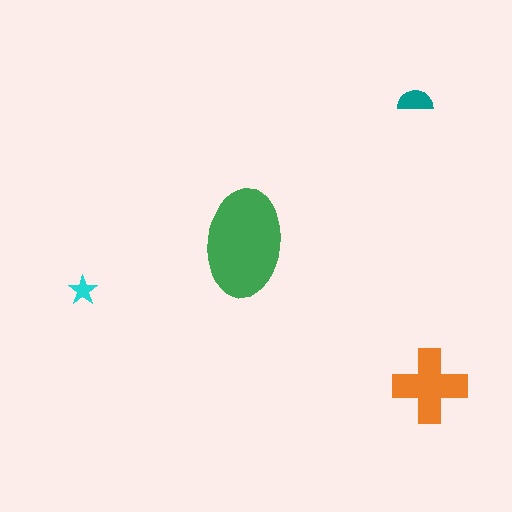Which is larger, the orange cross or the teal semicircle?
The orange cross.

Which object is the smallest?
The cyan star.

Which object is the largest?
The green ellipse.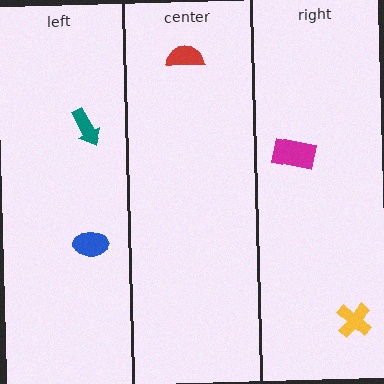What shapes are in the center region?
The red semicircle.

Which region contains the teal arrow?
The left region.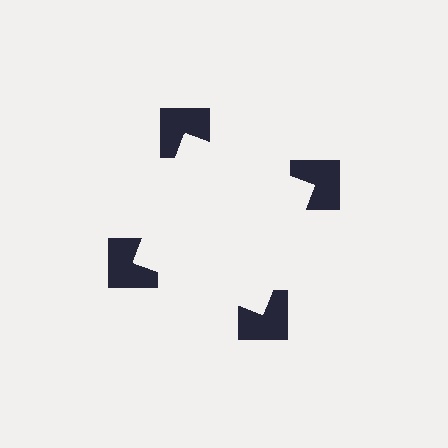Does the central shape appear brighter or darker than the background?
It typically appears slightly brighter than the background, even though no actual brightness change is drawn.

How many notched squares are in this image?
There are 4 — one at each vertex of the illusory square.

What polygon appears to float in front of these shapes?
An illusory square — its edges are inferred from the aligned wedge cuts in the notched squares, not physically drawn.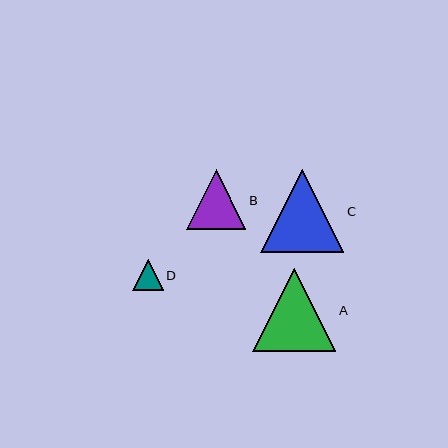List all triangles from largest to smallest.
From largest to smallest: A, C, B, D.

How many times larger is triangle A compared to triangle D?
Triangle A is approximately 2.7 times the size of triangle D.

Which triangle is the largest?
Triangle A is the largest with a size of approximately 83 pixels.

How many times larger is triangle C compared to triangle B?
Triangle C is approximately 1.4 times the size of triangle B.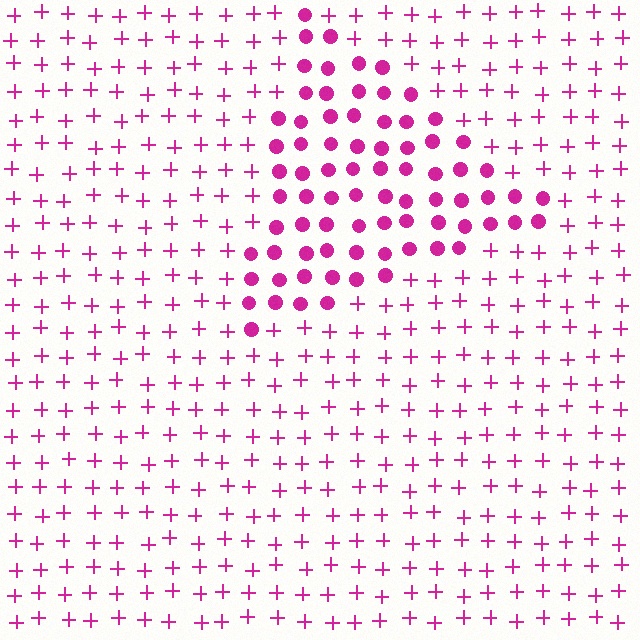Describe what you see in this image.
The image is filled with small magenta elements arranged in a uniform grid. A triangle-shaped region contains circles, while the surrounding area contains plus signs. The boundary is defined purely by the change in element shape.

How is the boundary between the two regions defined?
The boundary is defined by a change in element shape: circles inside vs. plus signs outside. All elements share the same color and spacing.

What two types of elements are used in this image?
The image uses circles inside the triangle region and plus signs outside it.